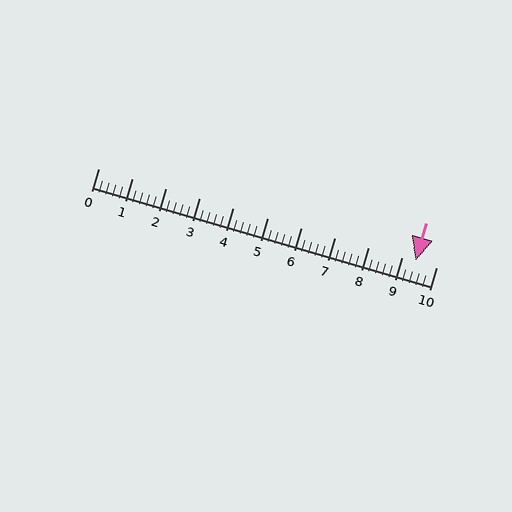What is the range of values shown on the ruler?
The ruler shows values from 0 to 10.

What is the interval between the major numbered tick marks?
The major tick marks are spaced 1 units apart.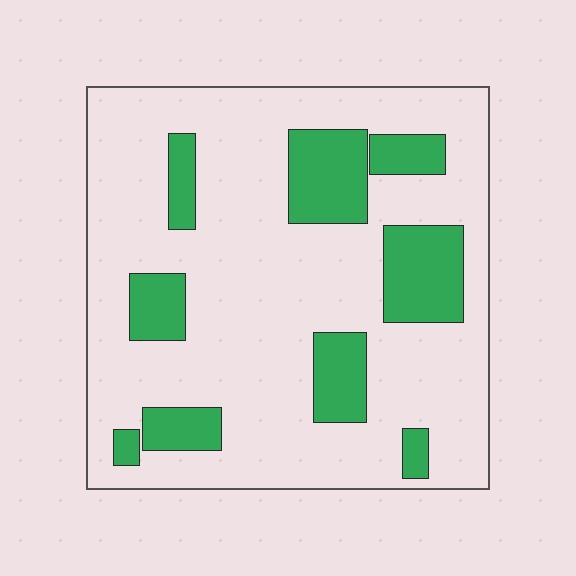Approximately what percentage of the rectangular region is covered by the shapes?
Approximately 20%.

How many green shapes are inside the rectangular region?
9.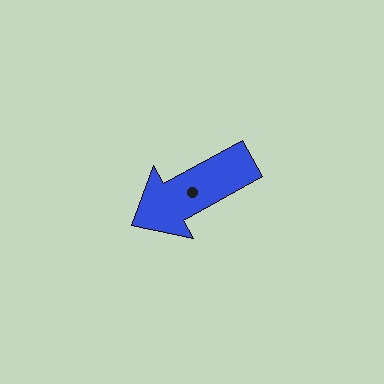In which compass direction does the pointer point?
Southwest.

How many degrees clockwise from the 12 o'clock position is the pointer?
Approximately 241 degrees.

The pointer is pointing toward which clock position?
Roughly 8 o'clock.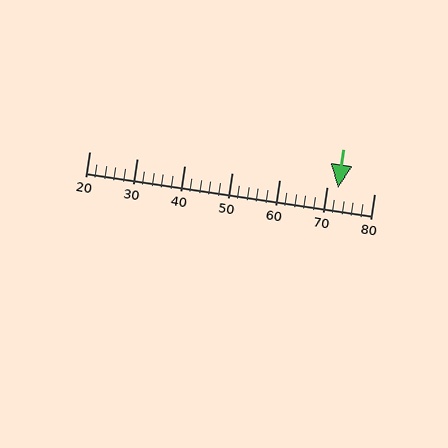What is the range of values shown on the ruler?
The ruler shows values from 20 to 80.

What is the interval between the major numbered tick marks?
The major tick marks are spaced 10 units apart.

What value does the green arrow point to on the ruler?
The green arrow points to approximately 72.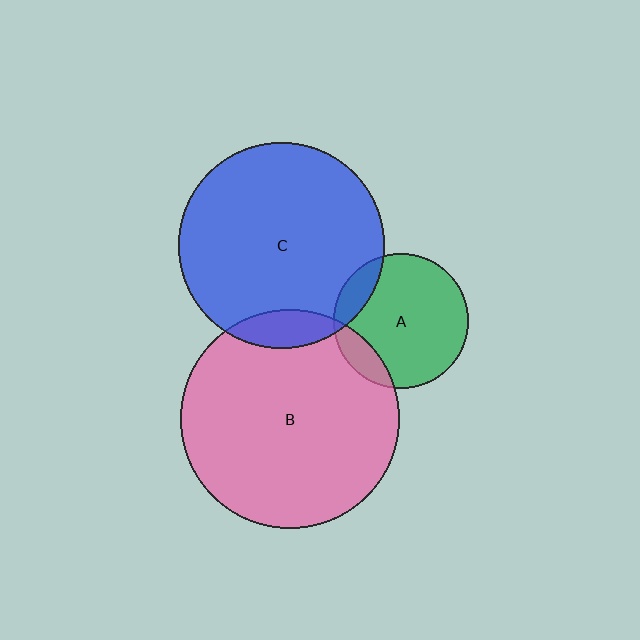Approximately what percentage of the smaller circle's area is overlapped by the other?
Approximately 15%.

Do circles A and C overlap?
Yes.